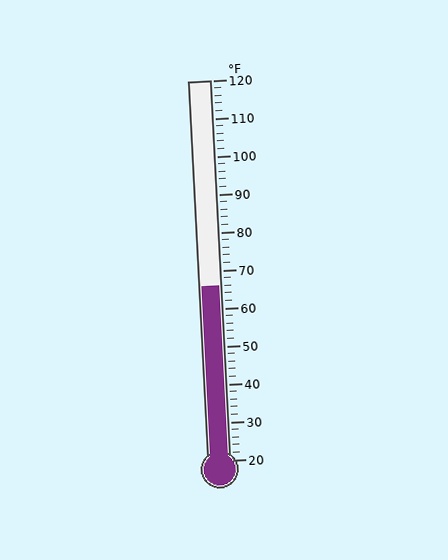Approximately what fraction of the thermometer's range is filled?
The thermometer is filled to approximately 45% of its range.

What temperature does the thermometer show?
The thermometer shows approximately 66°F.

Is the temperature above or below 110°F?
The temperature is below 110°F.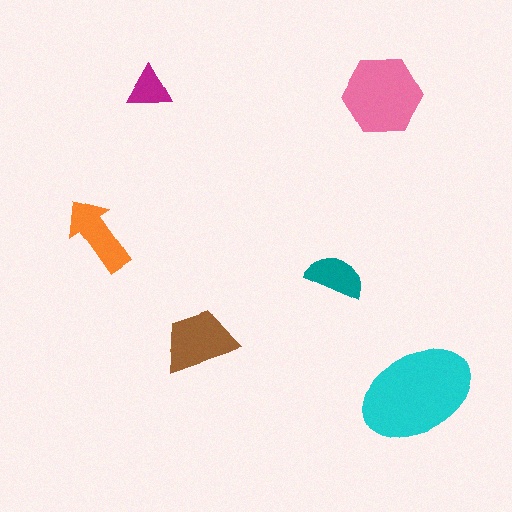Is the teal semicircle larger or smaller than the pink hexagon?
Smaller.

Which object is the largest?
The cyan ellipse.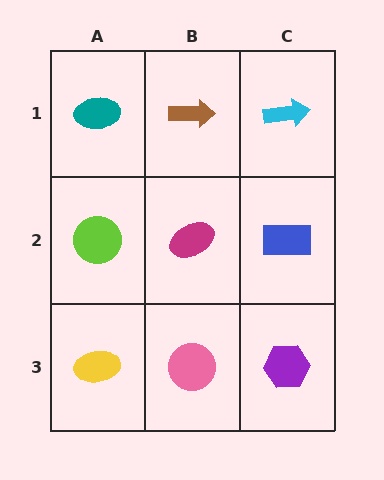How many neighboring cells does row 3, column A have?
2.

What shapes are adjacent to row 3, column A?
A lime circle (row 2, column A), a pink circle (row 3, column B).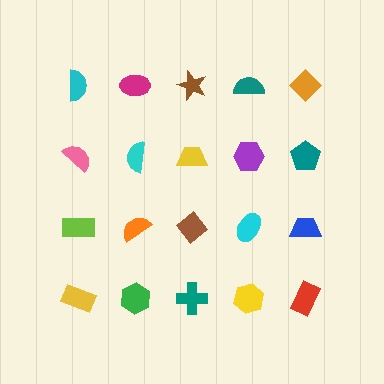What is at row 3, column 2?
An orange semicircle.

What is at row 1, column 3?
A brown star.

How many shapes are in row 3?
5 shapes.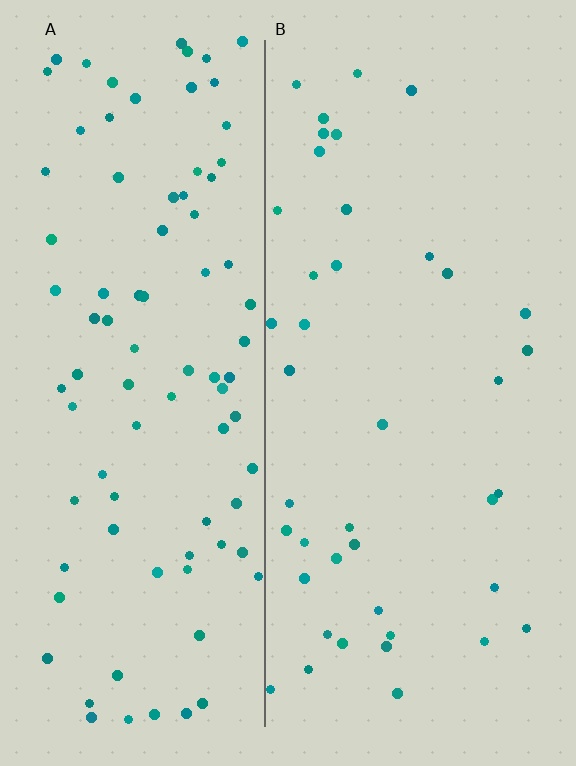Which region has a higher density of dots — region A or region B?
A (the left).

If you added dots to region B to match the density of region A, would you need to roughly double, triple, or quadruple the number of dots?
Approximately double.